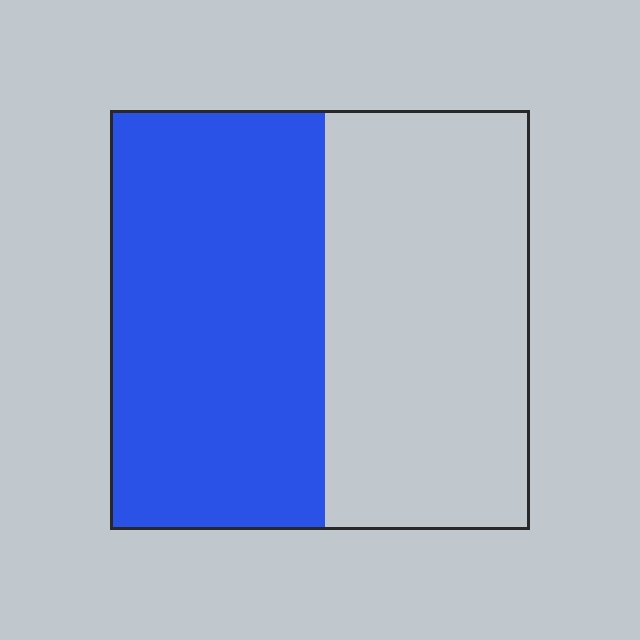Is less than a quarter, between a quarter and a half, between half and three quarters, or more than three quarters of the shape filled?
Between half and three quarters.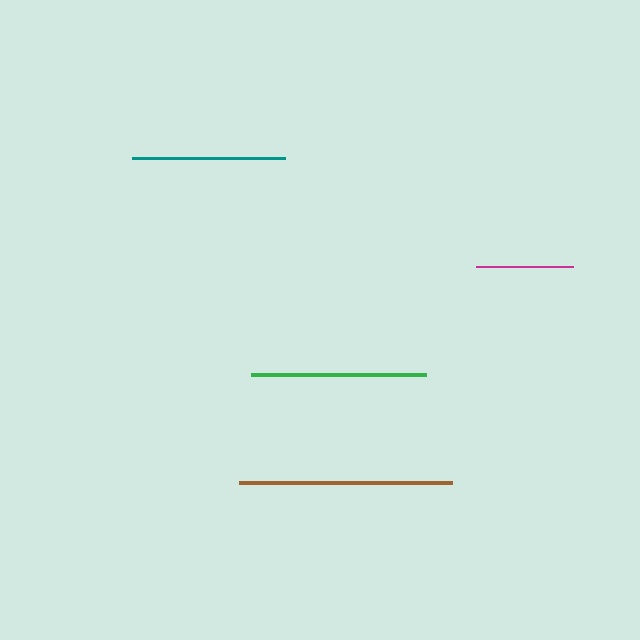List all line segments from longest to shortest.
From longest to shortest: brown, green, teal, magenta.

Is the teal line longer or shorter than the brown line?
The brown line is longer than the teal line.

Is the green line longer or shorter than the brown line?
The brown line is longer than the green line.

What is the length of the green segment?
The green segment is approximately 175 pixels long.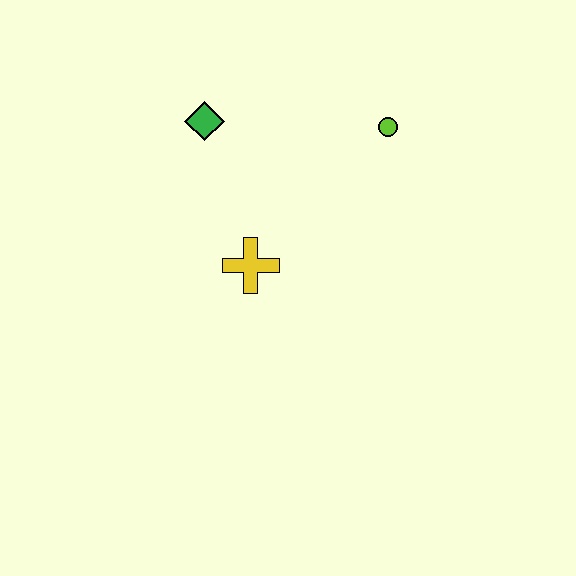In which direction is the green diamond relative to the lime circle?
The green diamond is to the left of the lime circle.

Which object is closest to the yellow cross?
The green diamond is closest to the yellow cross.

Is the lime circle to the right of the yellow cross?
Yes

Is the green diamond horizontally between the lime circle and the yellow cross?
No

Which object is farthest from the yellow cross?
The lime circle is farthest from the yellow cross.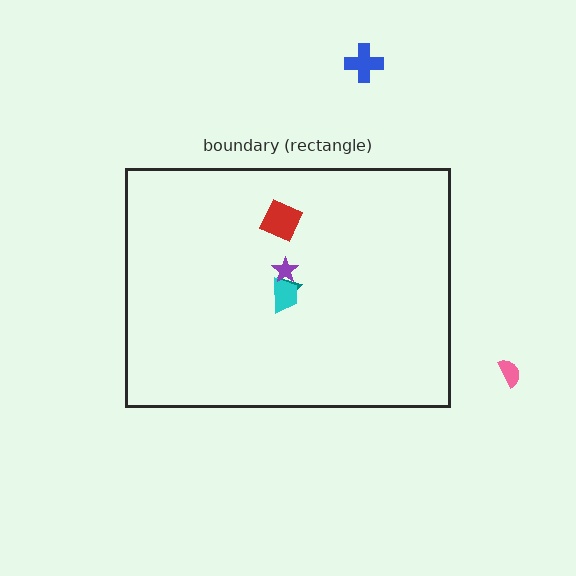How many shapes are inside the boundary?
4 inside, 2 outside.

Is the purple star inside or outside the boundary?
Inside.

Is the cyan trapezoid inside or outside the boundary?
Inside.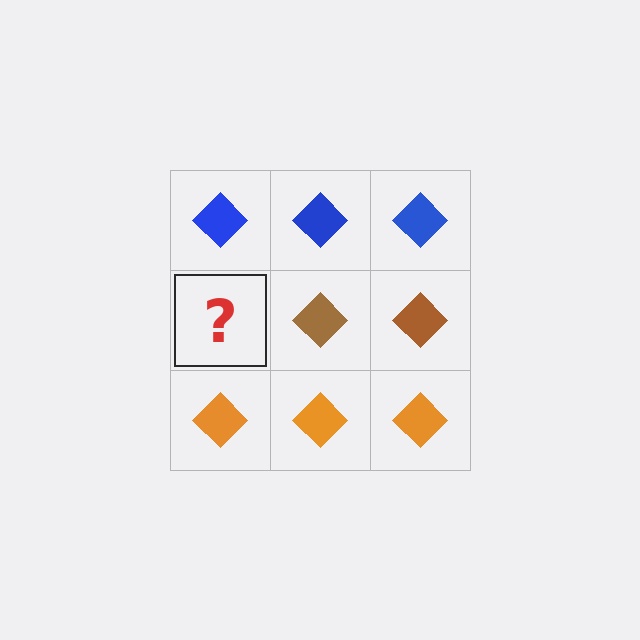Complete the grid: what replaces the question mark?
The question mark should be replaced with a brown diamond.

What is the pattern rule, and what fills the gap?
The rule is that each row has a consistent color. The gap should be filled with a brown diamond.